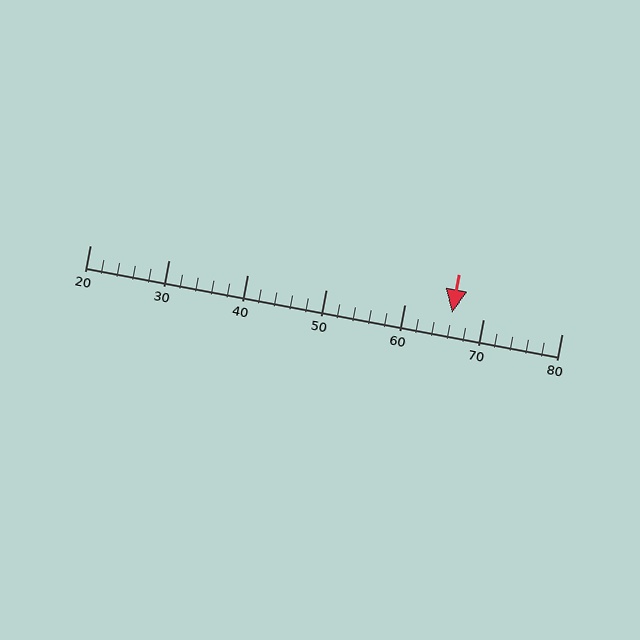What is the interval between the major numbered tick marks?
The major tick marks are spaced 10 units apart.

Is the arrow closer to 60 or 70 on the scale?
The arrow is closer to 70.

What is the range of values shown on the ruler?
The ruler shows values from 20 to 80.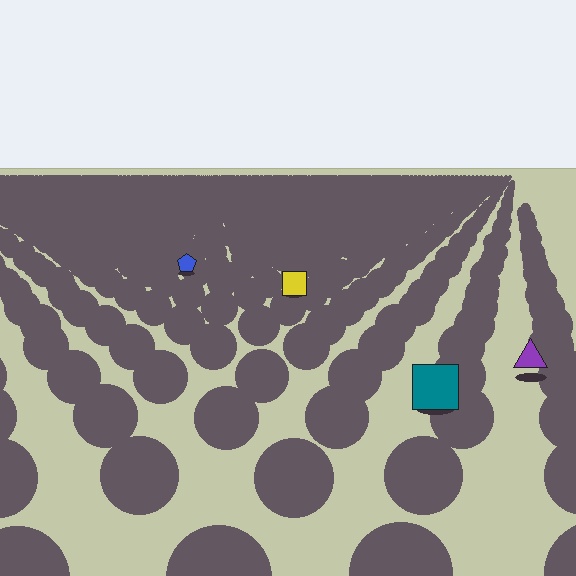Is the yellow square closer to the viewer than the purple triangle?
No. The purple triangle is closer — you can tell from the texture gradient: the ground texture is coarser near it.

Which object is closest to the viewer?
The teal square is closest. The texture marks near it are larger and more spread out.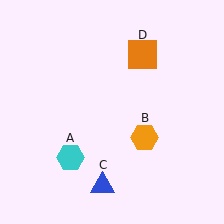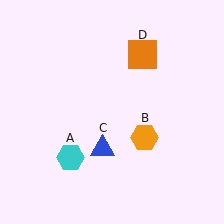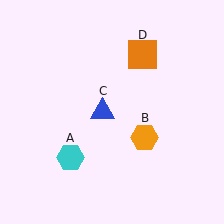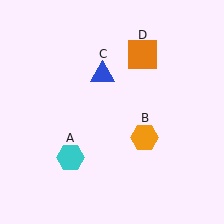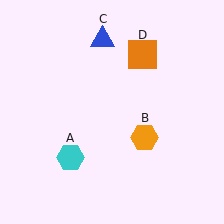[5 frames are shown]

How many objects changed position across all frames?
1 object changed position: blue triangle (object C).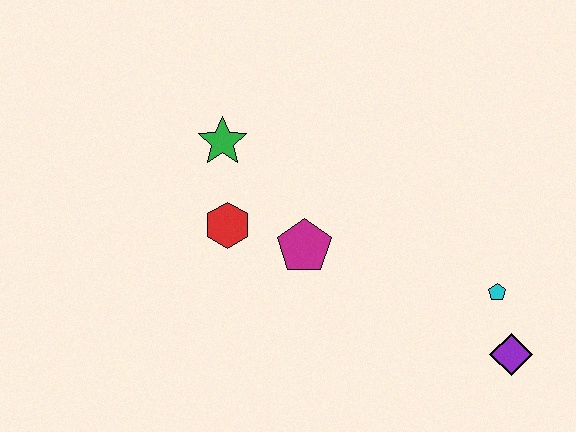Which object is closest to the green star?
The red hexagon is closest to the green star.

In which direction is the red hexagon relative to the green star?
The red hexagon is below the green star.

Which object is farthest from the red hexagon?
The purple diamond is farthest from the red hexagon.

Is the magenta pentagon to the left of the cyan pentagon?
Yes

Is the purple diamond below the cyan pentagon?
Yes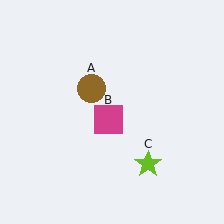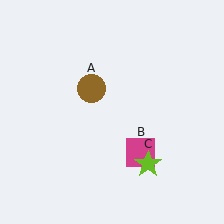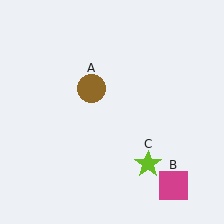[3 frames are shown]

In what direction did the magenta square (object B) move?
The magenta square (object B) moved down and to the right.